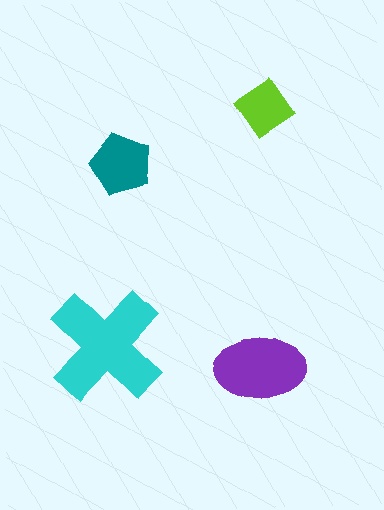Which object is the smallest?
The lime diamond.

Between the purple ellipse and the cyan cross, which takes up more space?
The cyan cross.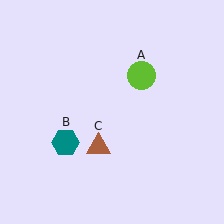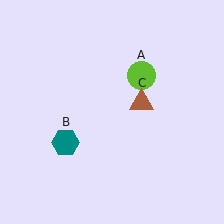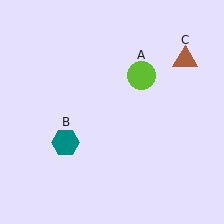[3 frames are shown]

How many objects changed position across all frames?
1 object changed position: brown triangle (object C).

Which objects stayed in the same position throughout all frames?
Lime circle (object A) and teal hexagon (object B) remained stationary.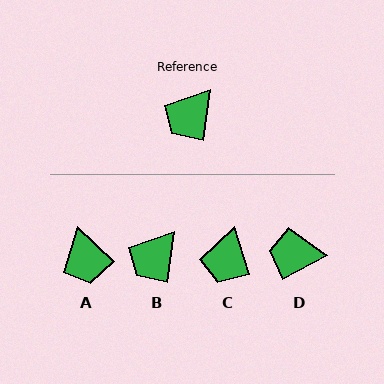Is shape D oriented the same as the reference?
No, it is off by about 54 degrees.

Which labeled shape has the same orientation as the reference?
B.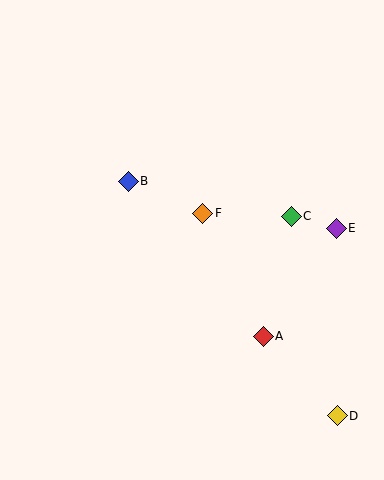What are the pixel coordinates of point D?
Point D is at (337, 416).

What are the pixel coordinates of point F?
Point F is at (203, 213).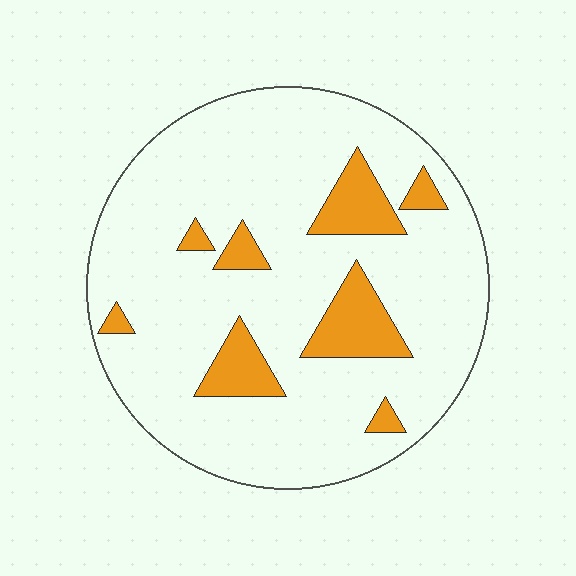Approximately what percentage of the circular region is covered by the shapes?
Approximately 15%.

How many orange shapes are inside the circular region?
8.